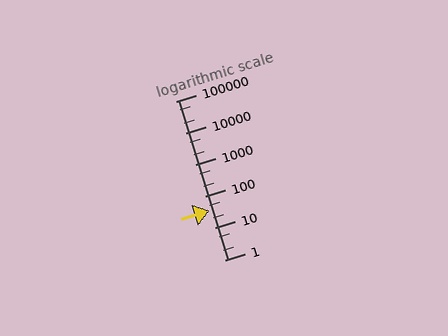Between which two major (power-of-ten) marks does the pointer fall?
The pointer is between 10 and 100.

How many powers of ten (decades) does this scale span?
The scale spans 5 decades, from 1 to 100000.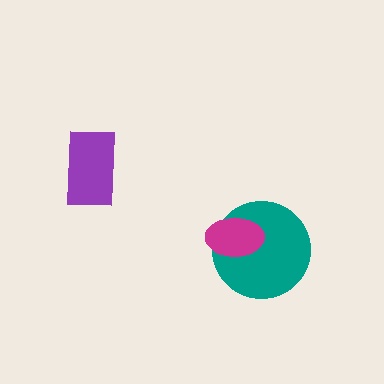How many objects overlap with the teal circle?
1 object overlaps with the teal circle.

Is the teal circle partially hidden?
Yes, it is partially covered by another shape.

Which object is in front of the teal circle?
The magenta ellipse is in front of the teal circle.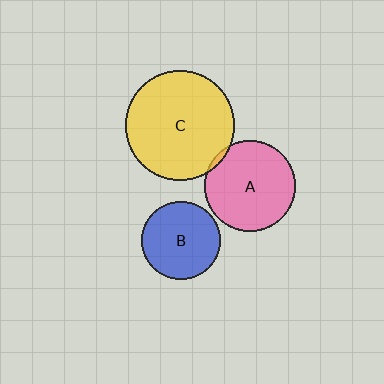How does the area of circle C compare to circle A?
Approximately 1.4 times.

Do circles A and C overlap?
Yes.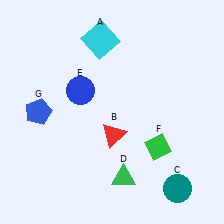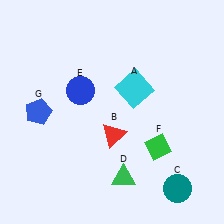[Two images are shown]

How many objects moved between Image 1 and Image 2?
1 object moved between the two images.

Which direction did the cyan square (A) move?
The cyan square (A) moved down.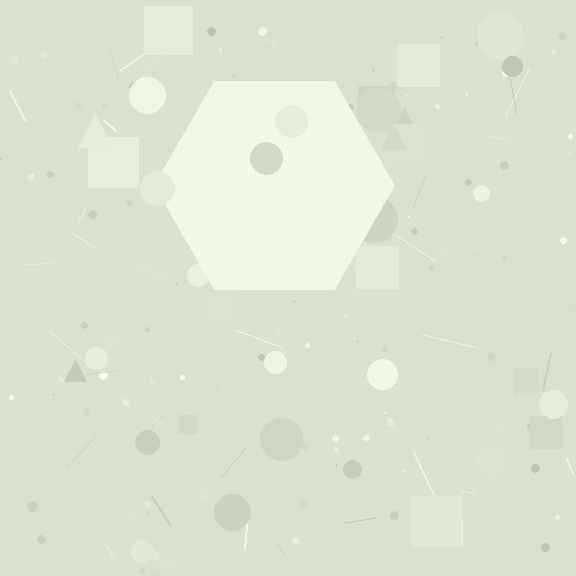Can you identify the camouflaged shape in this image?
The camouflaged shape is a hexagon.